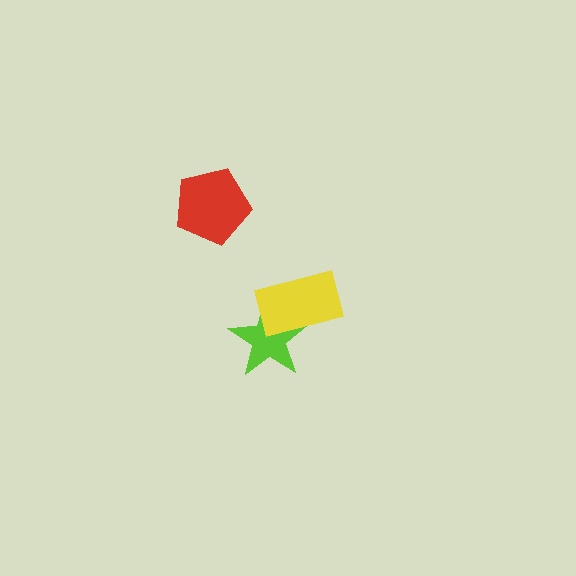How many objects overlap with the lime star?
1 object overlaps with the lime star.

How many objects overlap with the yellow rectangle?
1 object overlaps with the yellow rectangle.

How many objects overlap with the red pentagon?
0 objects overlap with the red pentagon.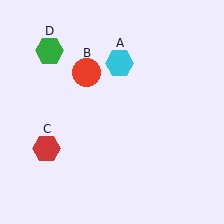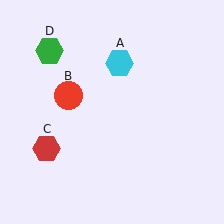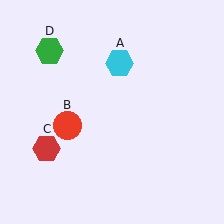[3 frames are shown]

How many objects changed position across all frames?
1 object changed position: red circle (object B).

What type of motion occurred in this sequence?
The red circle (object B) rotated counterclockwise around the center of the scene.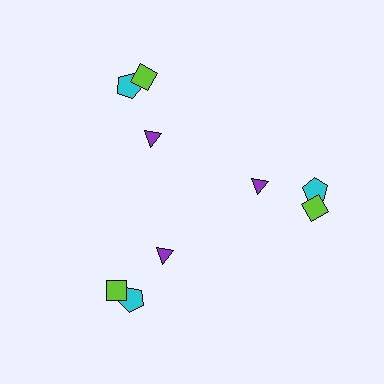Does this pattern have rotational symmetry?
Yes, this pattern has 3-fold rotational symmetry. It looks the same after rotating 120 degrees around the center.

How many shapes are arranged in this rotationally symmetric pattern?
There are 9 shapes, arranged in 3 groups of 3.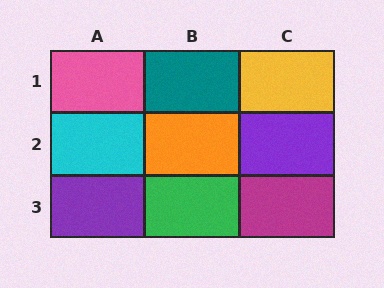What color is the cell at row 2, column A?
Cyan.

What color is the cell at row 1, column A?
Pink.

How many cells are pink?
1 cell is pink.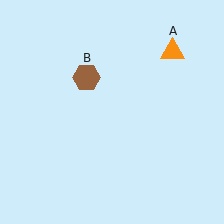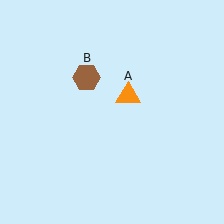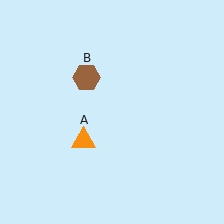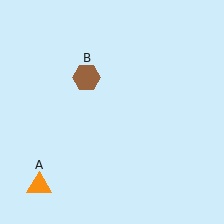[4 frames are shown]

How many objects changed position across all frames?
1 object changed position: orange triangle (object A).